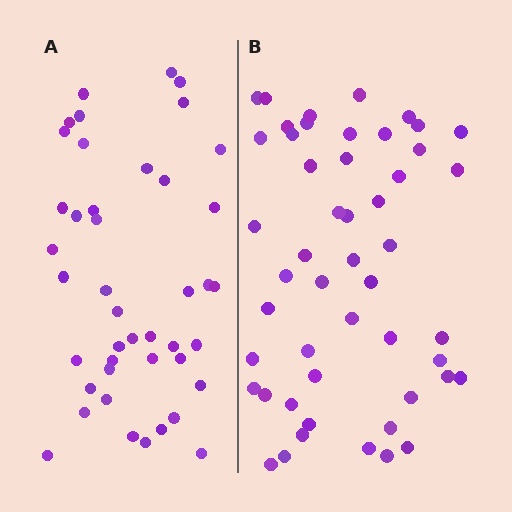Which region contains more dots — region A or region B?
Region B (the right region) has more dots.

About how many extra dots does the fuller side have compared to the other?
Region B has roughly 8 or so more dots than region A.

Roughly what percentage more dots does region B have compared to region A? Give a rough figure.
About 15% more.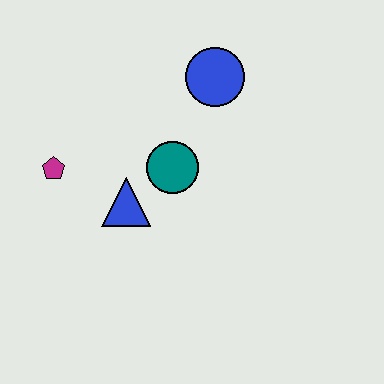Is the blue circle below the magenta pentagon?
No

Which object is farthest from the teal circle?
The magenta pentagon is farthest from the teal circle.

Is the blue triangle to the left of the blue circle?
Yes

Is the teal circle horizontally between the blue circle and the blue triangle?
Yes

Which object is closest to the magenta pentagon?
The blue triangle is closest to the magenta pentagon.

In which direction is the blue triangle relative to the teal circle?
The blue triangle is to the left of the teal circle.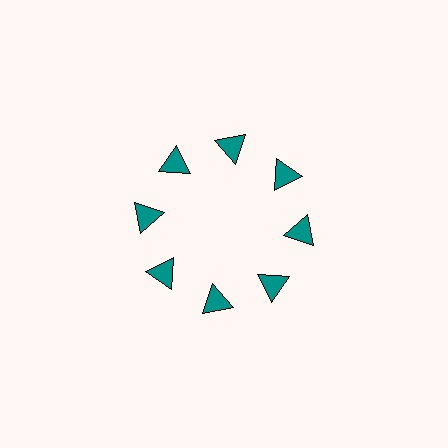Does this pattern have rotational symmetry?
Yes, this pattern has 8-fold rotational symmetry. It looks the same after rotating 45 degrees around the center.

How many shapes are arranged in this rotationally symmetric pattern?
There are 8 shapes, arranged in 8 groups of 1.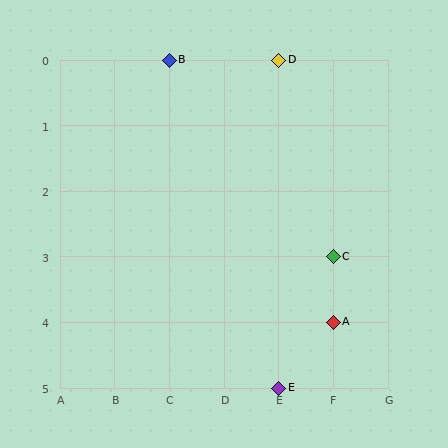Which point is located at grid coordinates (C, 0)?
Point B is at (C, 0).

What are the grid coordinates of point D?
Point D is at grid coordinates (E, 0).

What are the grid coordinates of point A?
Point A is at grid coordinates (F, 4).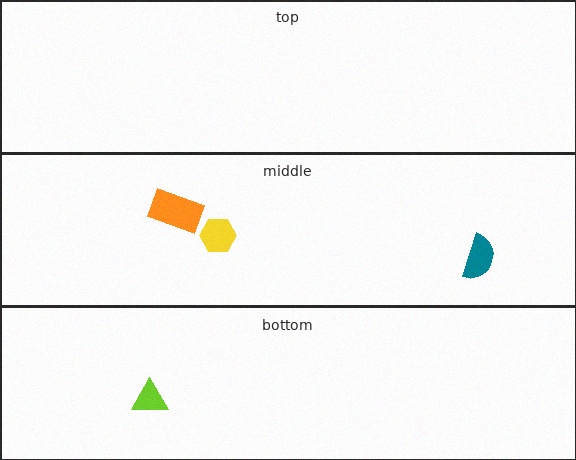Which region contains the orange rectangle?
The middle region.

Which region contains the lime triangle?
The bottom region.